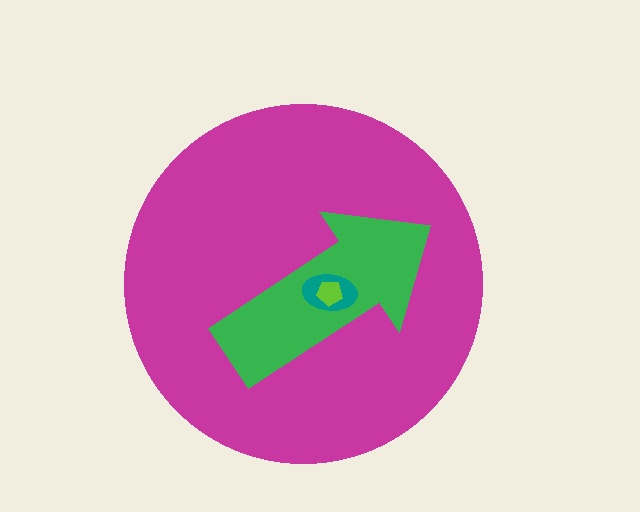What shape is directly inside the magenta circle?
The green arrow.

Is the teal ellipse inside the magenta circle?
Yes.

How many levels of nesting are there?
4.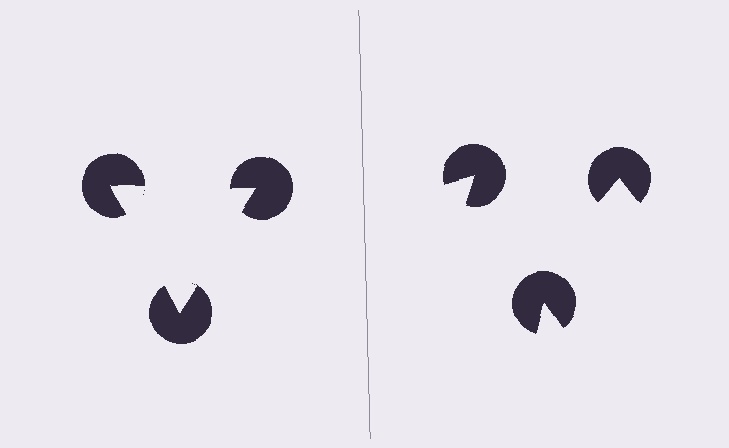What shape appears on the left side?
An illusory triangle.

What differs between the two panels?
The pac-man discs are positioned identically on both sides; only the wedge orientations differ. On the left they align to a triangle; on the right they are misaligned.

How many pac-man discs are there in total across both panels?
6 — 3 on each side.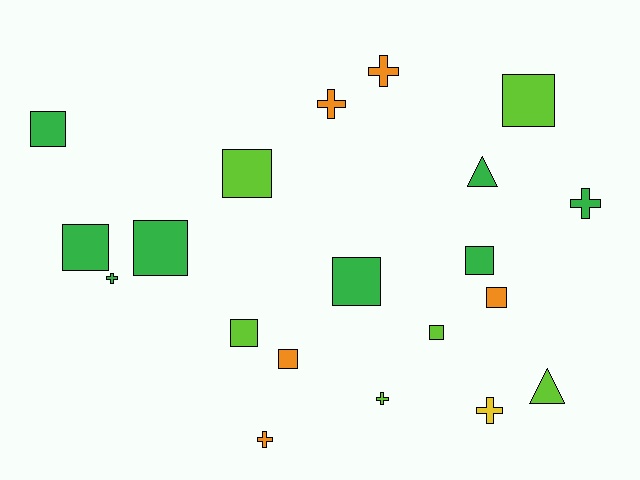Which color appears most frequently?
Green, with 8 objects.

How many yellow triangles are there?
There are no yellow triangles.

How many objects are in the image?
There are 20 objects.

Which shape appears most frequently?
Square, with 11 objects.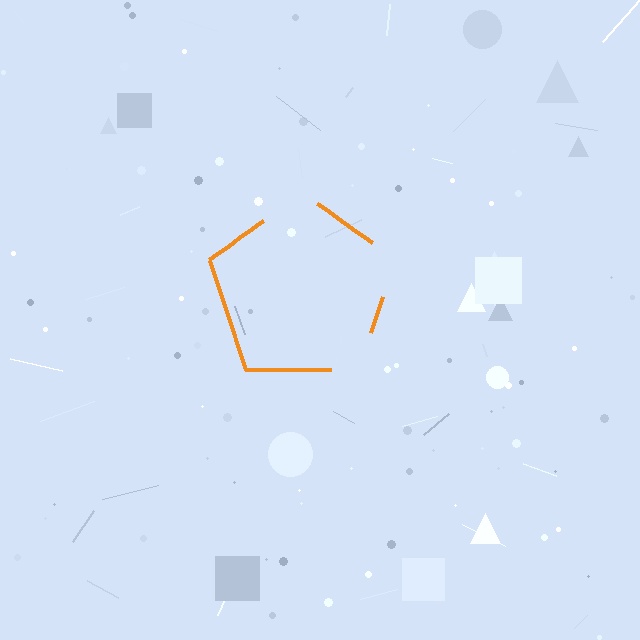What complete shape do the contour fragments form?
The contour fragments form a pentagon.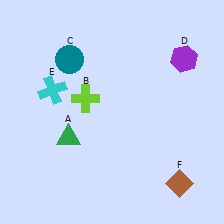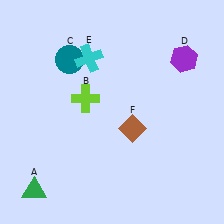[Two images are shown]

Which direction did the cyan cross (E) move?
The cyan cross (E) moved right.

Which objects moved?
The objects that moved are: the green triangle (A), the cyan cross (E), the brown diamond (F).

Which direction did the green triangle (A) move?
The green triangle (A) moved down.